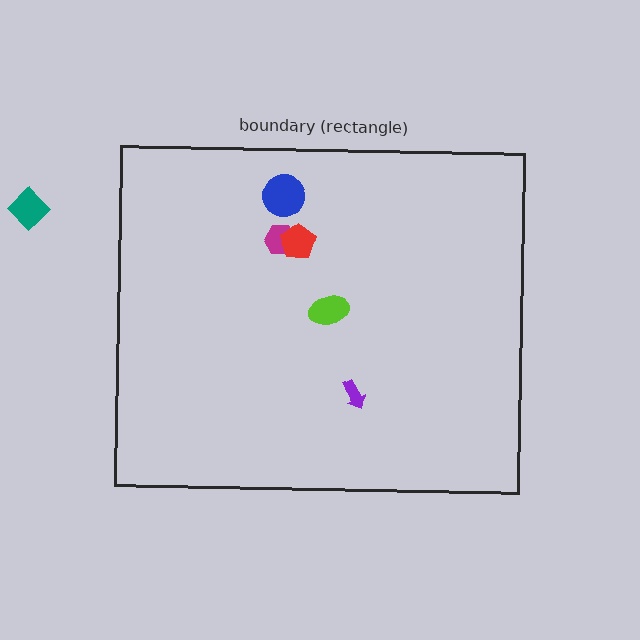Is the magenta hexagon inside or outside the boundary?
Inside.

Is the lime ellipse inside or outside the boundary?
Inside.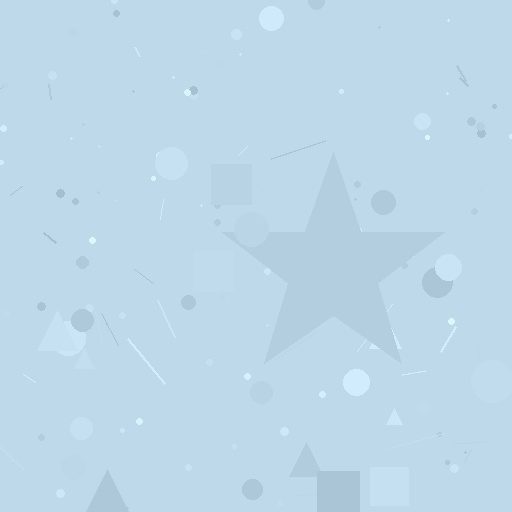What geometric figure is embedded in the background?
A star is embedded in the background.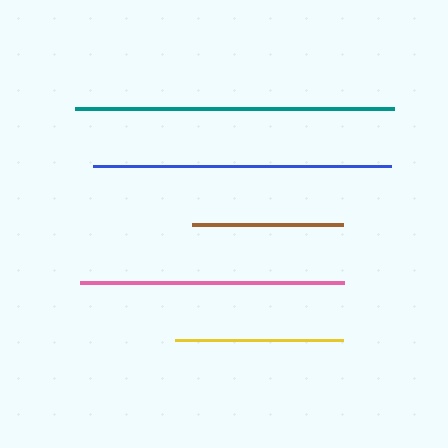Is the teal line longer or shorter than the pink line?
The teal line is longer than the pink line.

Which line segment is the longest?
The teal line is the longest at approximately 319 pixels.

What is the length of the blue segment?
The blue segment is approximately 299 pixels long.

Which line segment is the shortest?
The brown line is the shortest at approximately 151 pixels.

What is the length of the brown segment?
The brown segment is approximately 151 pixels long.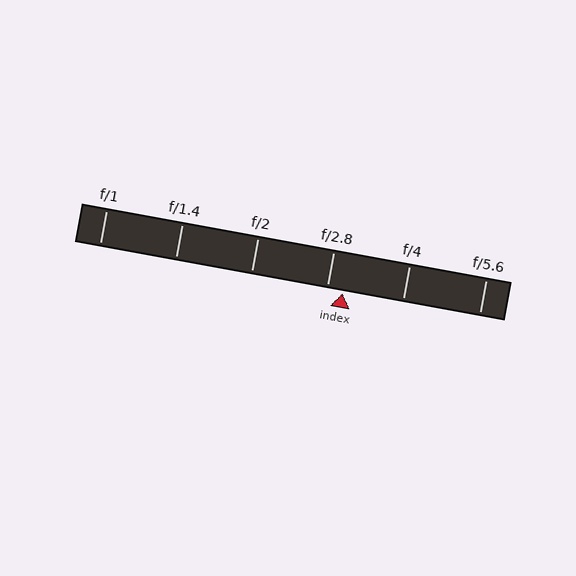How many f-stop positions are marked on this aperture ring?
There are 6 f-stop positions marked.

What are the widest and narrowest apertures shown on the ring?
The widest aperture shown is f/1 and the narrowest is f/5.6.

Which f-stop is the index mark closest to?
The index mark is closest to f/2.8.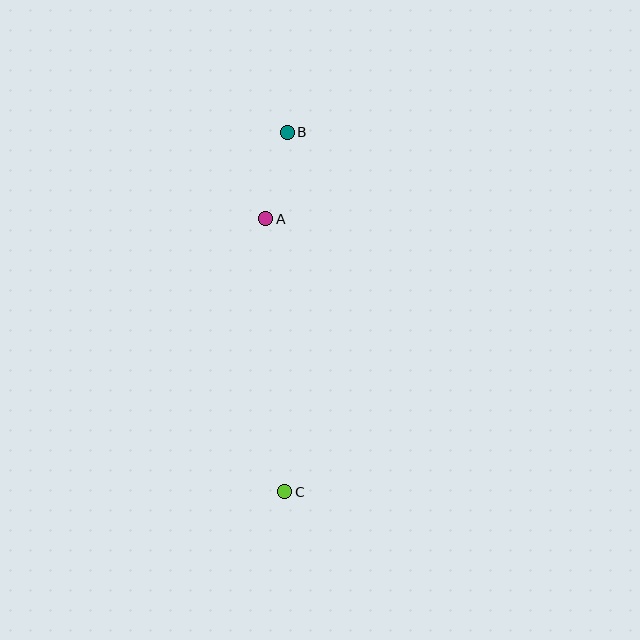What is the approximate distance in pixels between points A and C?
The distance between A and C is approximately 274 pixels.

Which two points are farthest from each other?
Points B and C are farthest from each other.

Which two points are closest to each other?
Points A and B are closest to each other.